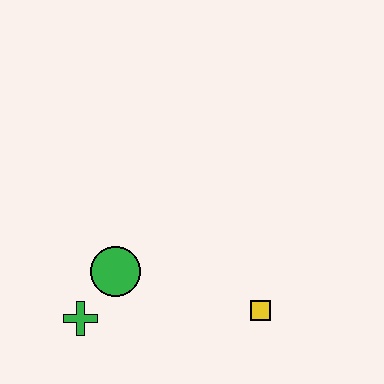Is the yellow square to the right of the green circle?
Yes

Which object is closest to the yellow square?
The green circle is closest to the yellow square.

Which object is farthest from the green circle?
The yellow square is farthest from the green circle.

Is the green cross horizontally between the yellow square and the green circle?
No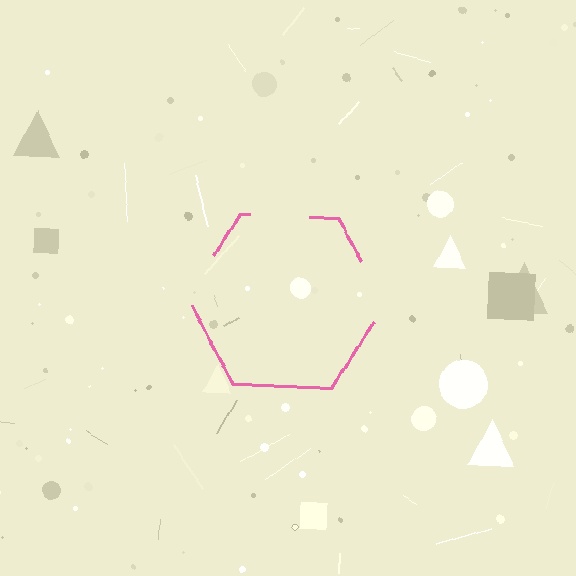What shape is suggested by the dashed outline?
The dashed outline suggests a hexagon.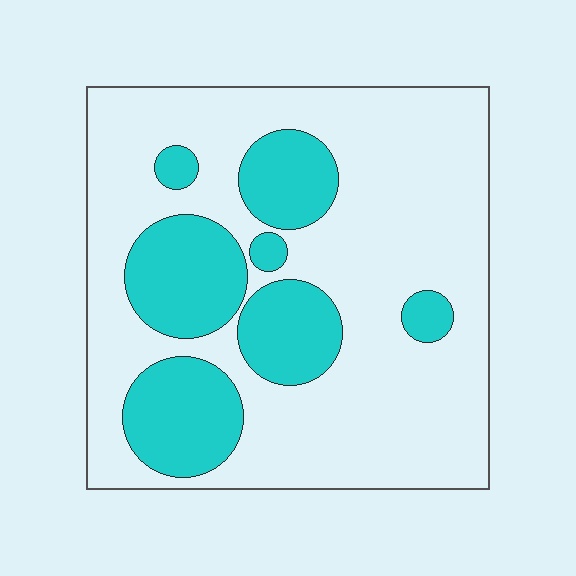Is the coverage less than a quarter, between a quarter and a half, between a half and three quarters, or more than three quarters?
Between a quarter and a half.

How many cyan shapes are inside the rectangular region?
7.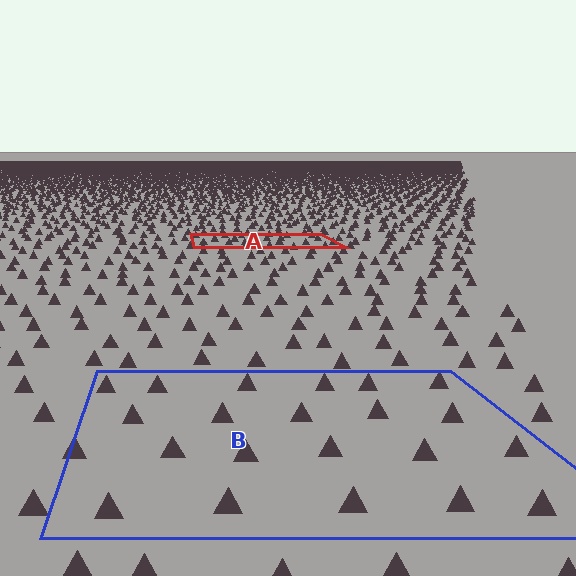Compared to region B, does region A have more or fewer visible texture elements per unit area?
Region A has more texture elements per unit area — they are packed more densely because it is farther away.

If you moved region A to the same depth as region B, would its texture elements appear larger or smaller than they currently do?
They would appear larger. At a closer depth, the same texture elements are projected at a bigger on-screen size.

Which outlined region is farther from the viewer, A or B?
Region A is farther from the viewer — the texture elements inside it appear smaller and more densely packed.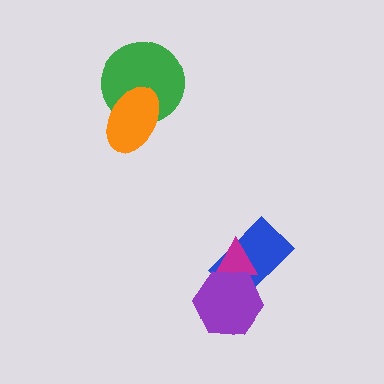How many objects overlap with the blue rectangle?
2 objects overlap with the blue rectangle.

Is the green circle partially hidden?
Yes, it is partially covered by another shape.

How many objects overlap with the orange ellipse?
1 object overlaps with the orange ellipse.